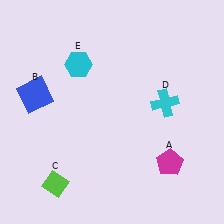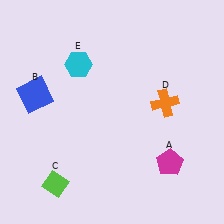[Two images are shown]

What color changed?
The cross (D) changed from cyan in Image 1 to orange in Image 2.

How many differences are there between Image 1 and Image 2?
There is 1 difference between the two images.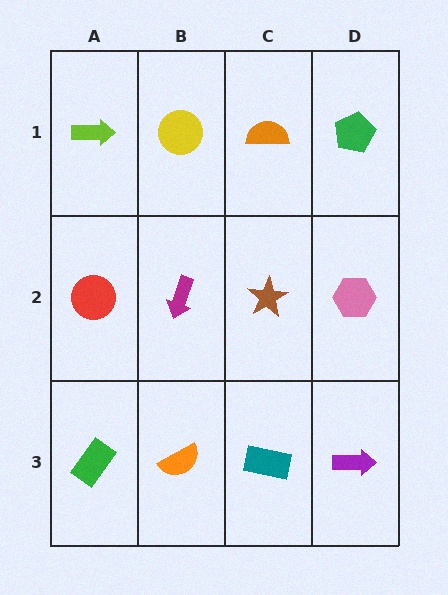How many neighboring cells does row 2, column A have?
3.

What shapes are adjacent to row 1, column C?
A brown star (row 2, column C), a yellow circle (row 1, column B), a green pentagon (row 1, column D).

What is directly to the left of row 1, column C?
A yellow circle.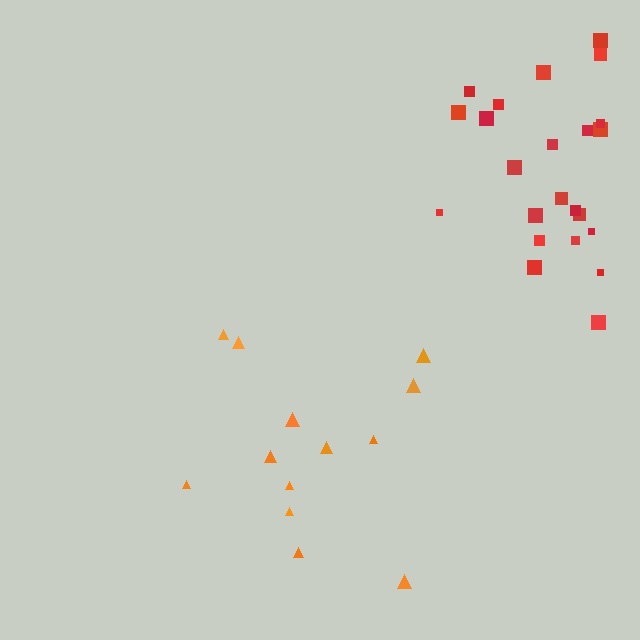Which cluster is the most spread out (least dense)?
Orange.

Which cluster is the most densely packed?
Red.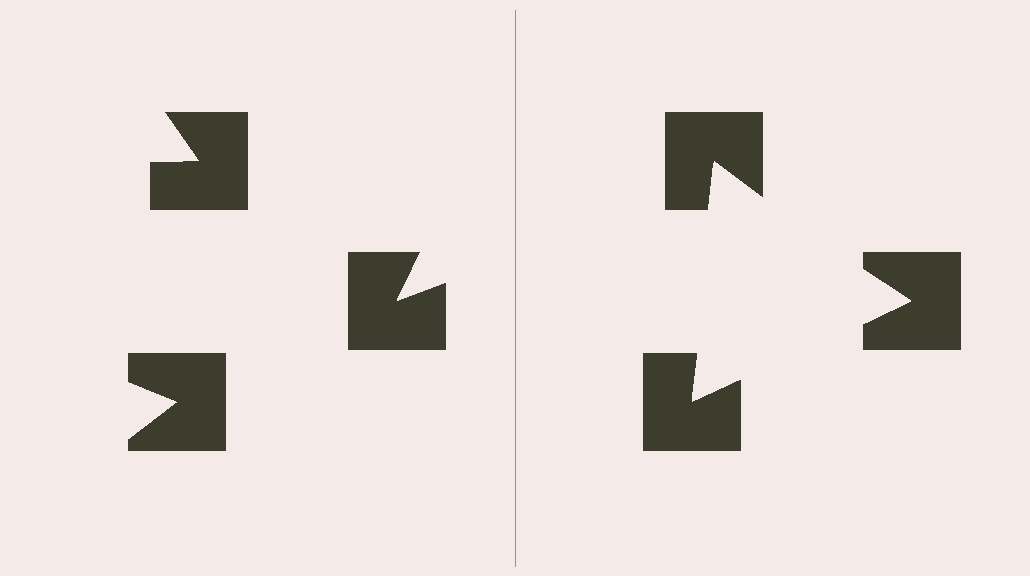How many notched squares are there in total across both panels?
6 — 3 on each side.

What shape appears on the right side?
An illusory triangle.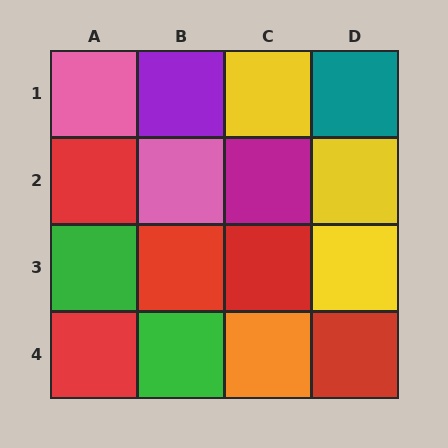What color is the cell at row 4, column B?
Green.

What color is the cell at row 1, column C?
Yellow.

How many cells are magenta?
1 cell is magenta.